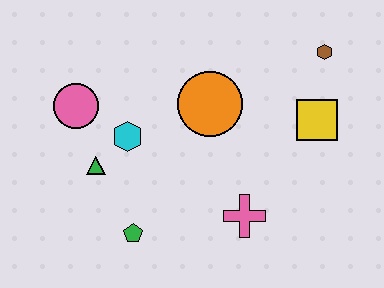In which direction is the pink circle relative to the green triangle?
The pink circle is above the green triangle.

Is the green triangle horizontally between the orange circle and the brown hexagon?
No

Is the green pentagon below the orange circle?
Yes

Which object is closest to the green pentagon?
The green triangle is closest to the green pentagon.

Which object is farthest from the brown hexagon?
The green pentagon is farthest from the brown hexagon.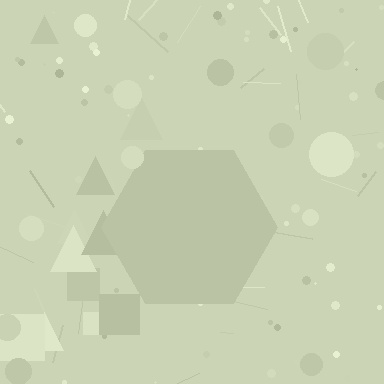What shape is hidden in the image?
A hexagon is hidden in the image.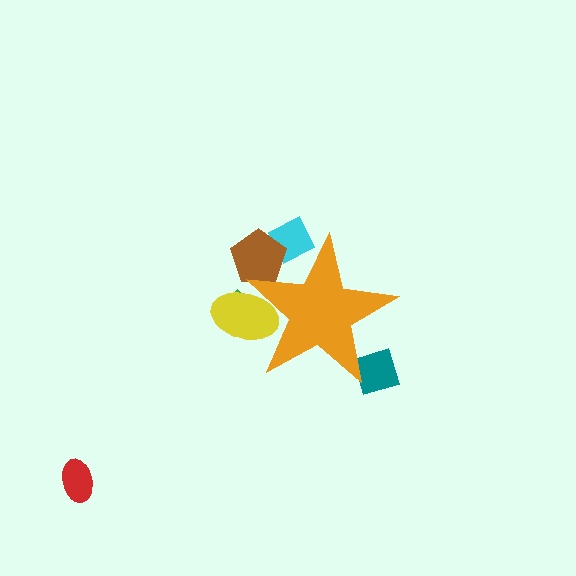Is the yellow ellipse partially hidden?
Yes, the yellow ellipse is partially hidden behind the orange star.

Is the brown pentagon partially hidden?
Yes, the brown pentagon is partially hidden behind the orange star.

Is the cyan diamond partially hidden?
Yes, the cyan diamond is partially hidden behind the orange star.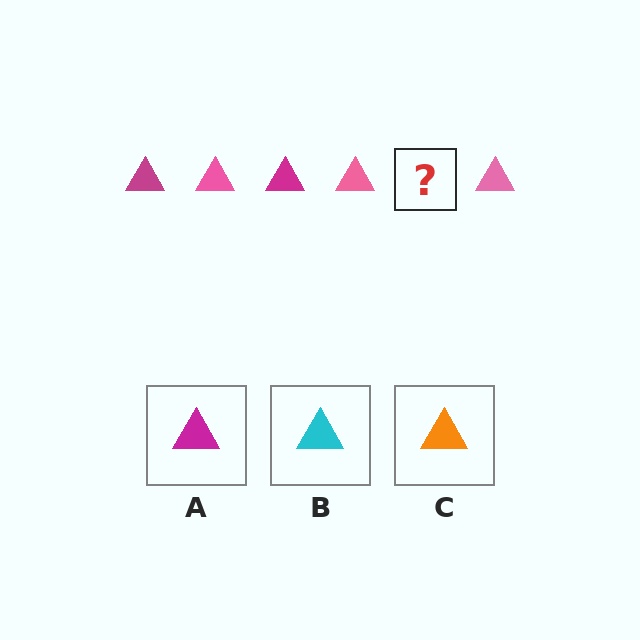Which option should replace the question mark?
Option A.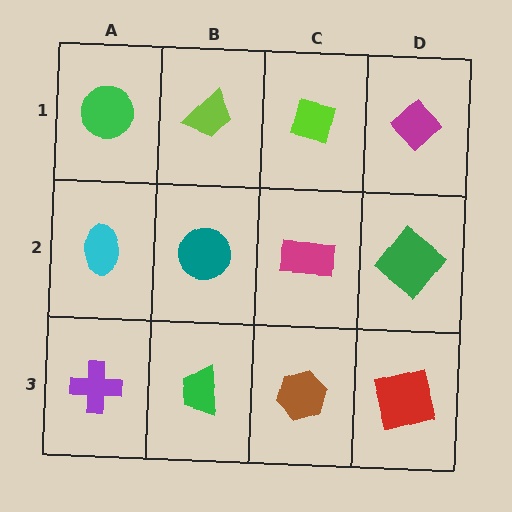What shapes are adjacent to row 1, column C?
A magenta rectangle (row 2, column C), a lime trapezoid (row 1, column B), a magenta diamond (row 1, column D).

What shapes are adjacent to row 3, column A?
A cyan ellipse (row 2, column A), a green trapezoid (row 3, column B).